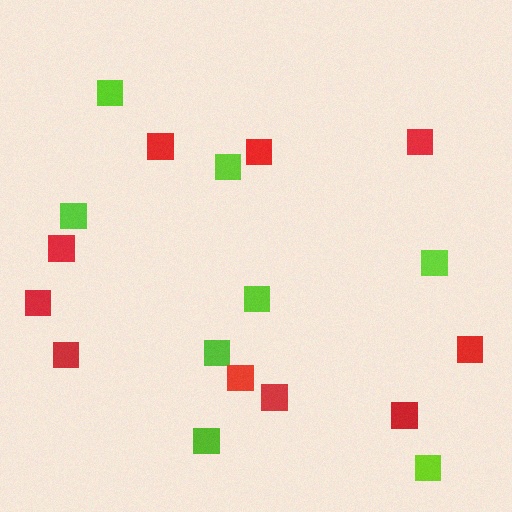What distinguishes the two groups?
There are 2 groups: one group of lime squares (8) and one group of red squares (10).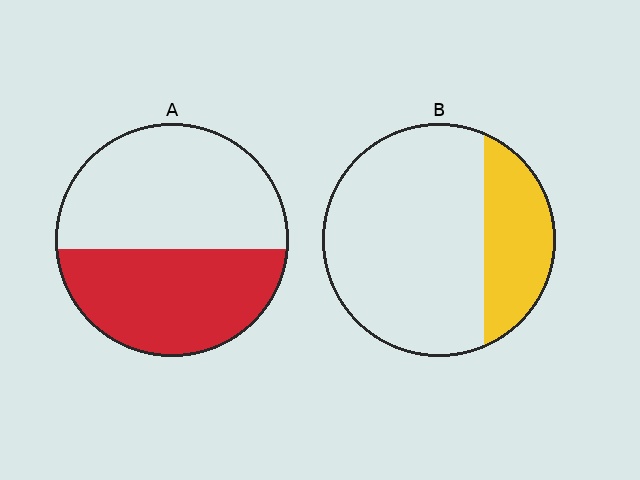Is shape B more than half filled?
No.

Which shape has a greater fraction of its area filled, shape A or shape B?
Shape A.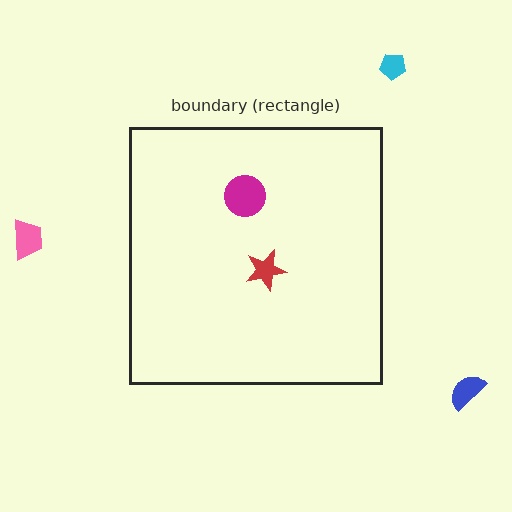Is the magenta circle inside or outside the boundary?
Inside.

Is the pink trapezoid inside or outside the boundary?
Outside.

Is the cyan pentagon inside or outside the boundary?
Outside.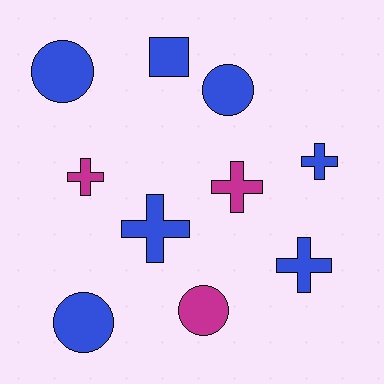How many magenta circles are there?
There is 1 magenta circle.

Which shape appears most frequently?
Cross, with 5 objects.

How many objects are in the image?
There are 10 objects.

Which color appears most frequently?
Blue, with 7 objects.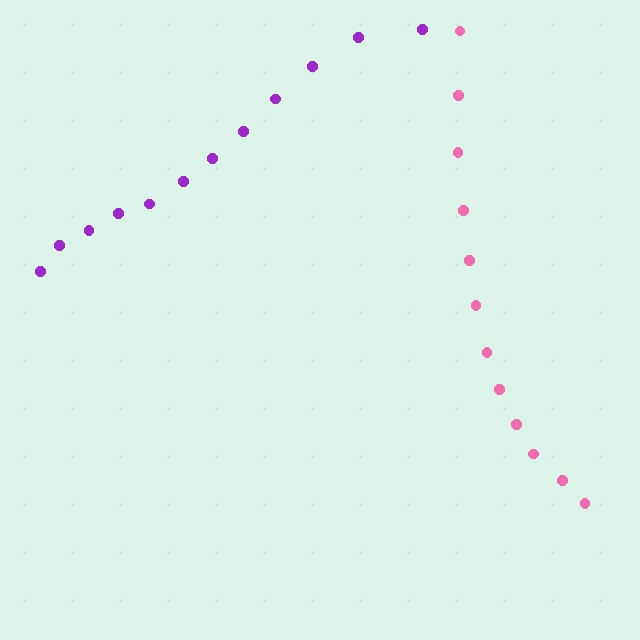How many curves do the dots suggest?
There are 2 distinct paths.